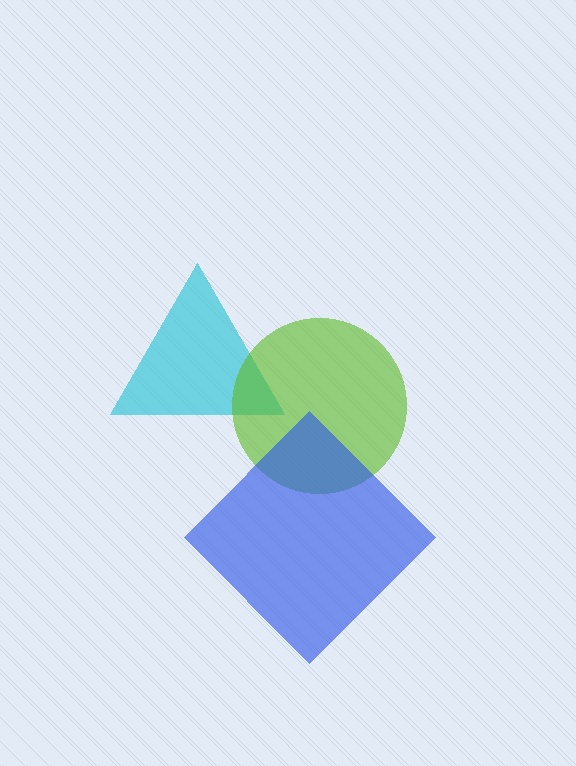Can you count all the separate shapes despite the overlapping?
Yes, there are 3 separate shapes.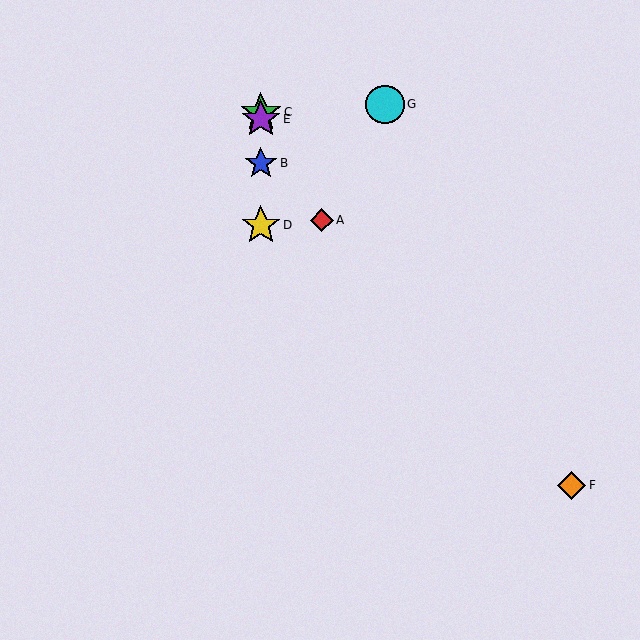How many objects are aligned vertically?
4 objects (B, C, D, E) are aligned vertically.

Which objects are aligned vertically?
Objects B, C, D, E are aligned vertically.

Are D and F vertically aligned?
No, D is at x≈261 and F is at x≈572.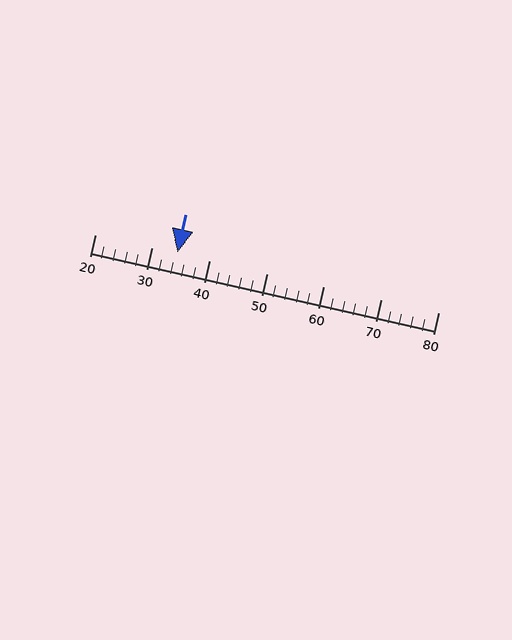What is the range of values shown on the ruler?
The ruler shows values from 20 to 80.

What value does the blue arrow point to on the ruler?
The blue arrow points to approximately 34.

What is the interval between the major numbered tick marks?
The major tick marks are spaced 10 units apart.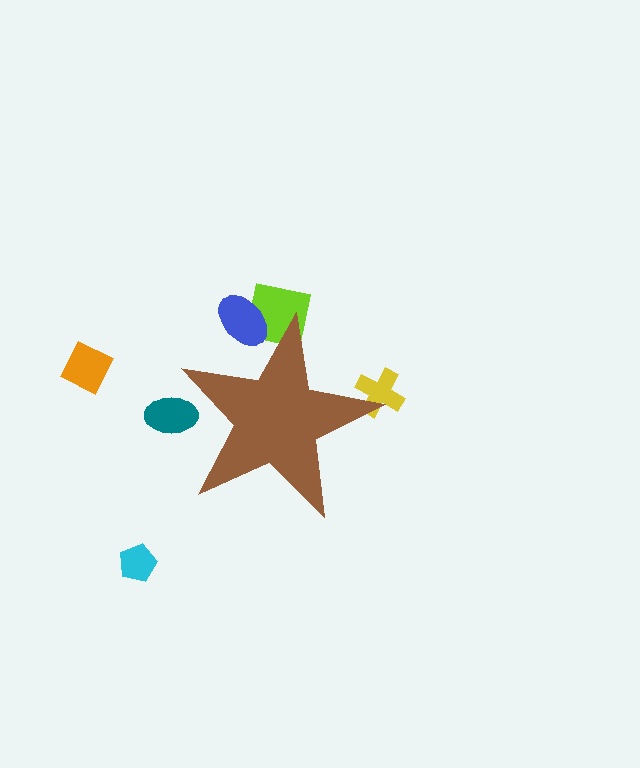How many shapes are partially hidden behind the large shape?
4 shapes are partially hidden.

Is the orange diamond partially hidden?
No, the orange diamond is fully visible.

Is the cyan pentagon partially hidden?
No, the cyan pentagon is fully visible.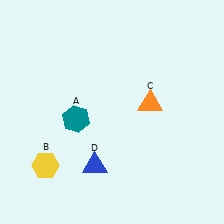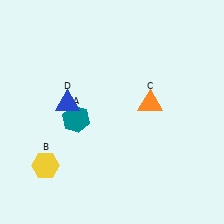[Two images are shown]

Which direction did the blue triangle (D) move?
The blue triangle (D) moved up.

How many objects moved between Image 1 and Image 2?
1 object moved between the two images.